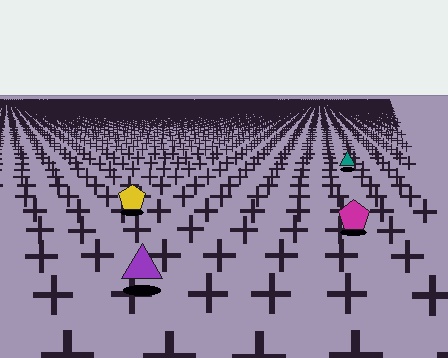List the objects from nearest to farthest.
From nearest to farthest: the purple triangle, the magenta pentagon, the yellow pentagon, the teal triangle.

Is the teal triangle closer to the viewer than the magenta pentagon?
No. The magenta pentagon is closer — you can tell from the texture gradient: the ground texture is coarser near it.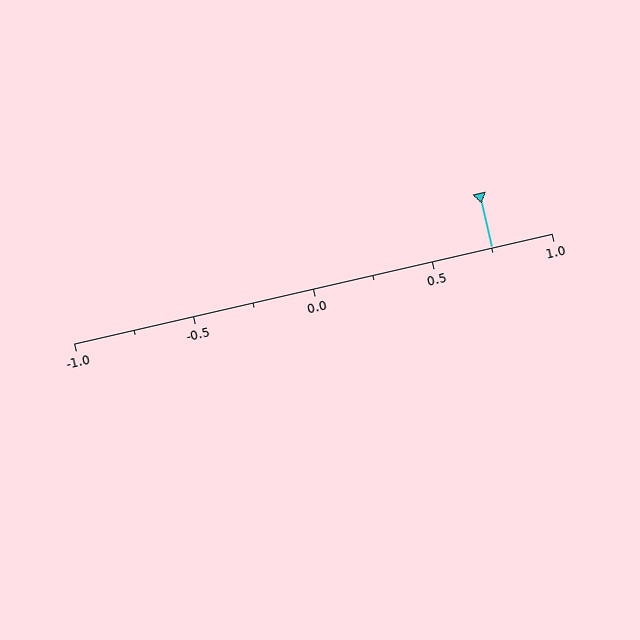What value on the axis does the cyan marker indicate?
The marker indicates approximately 0.75.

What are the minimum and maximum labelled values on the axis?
The axis runs from -1.0 to 1.0.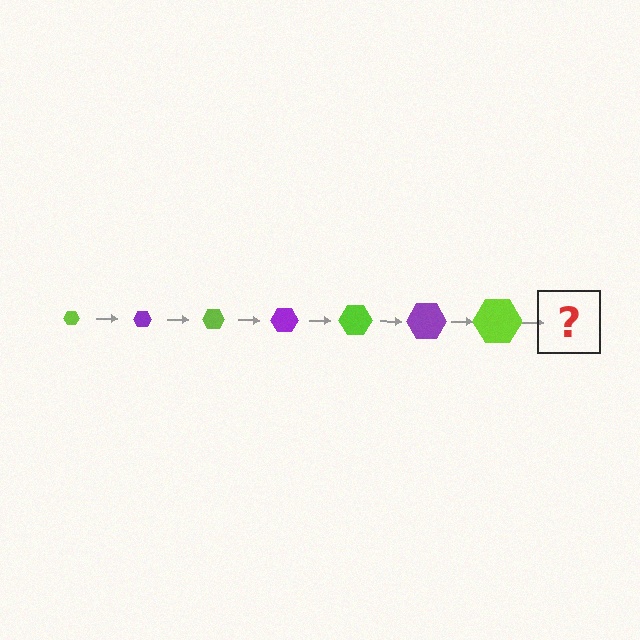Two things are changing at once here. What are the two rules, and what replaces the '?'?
The two rules are that the hexagon grows larger each step and the color cycles through lime and purple. The '?' should be a purple hexagon, larger than the previous one.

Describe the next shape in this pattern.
It should be a purple hexagon, larger than the previous one.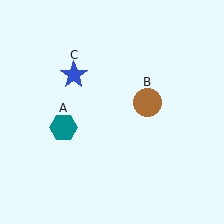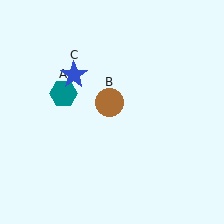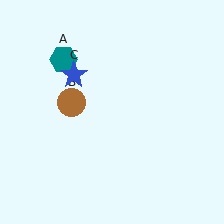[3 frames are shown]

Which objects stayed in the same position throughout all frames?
Blue star (object C) remained stationary.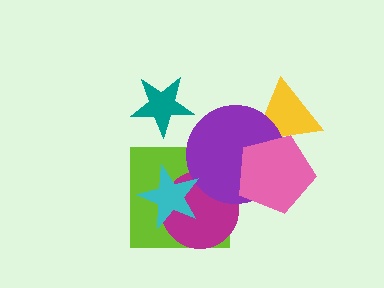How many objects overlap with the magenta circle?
3 objects overlap with the magenta circle.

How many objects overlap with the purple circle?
4 objects overlap with the purple circle.